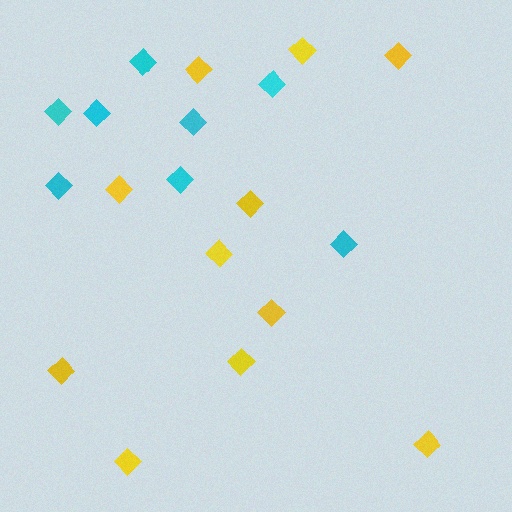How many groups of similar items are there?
There are 2 groups: one group of yellow diamonds (11) and one group of cyan diamonds (8).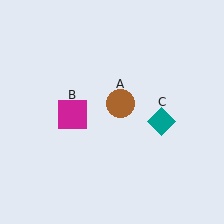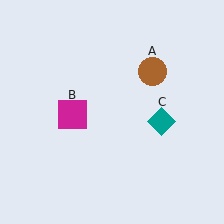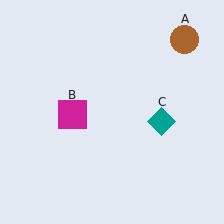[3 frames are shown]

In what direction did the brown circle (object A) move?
The brown circle (object A) moved up and to the right.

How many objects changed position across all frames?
1 object changed position: brown circle (object A).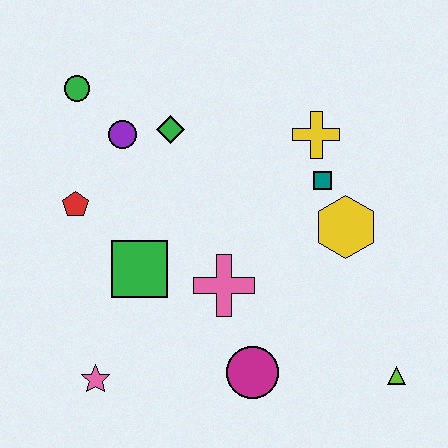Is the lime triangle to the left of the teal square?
No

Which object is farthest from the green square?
The lime triangle is farthest from the green square.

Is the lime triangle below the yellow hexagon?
Yes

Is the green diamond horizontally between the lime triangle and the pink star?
Yes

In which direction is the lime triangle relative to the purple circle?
The lime triangle is to the right of the purple circle.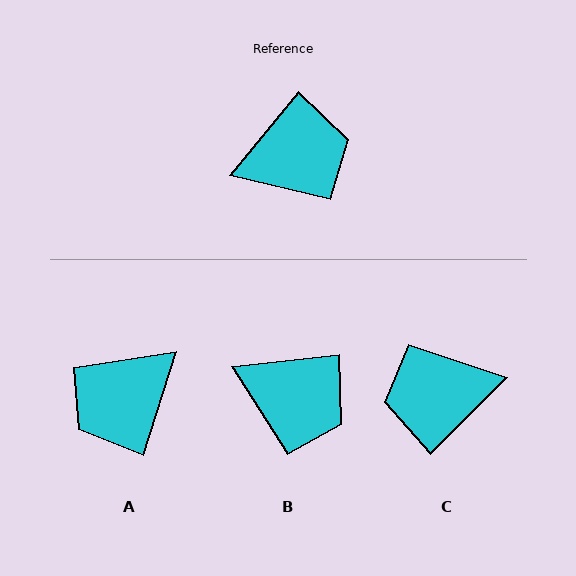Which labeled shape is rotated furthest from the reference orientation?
C, about 175 degrees away.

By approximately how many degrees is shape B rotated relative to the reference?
Approximately 44 degrees clockwise.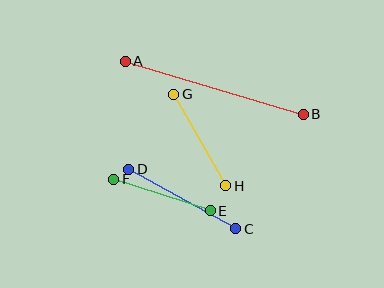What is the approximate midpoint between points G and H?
The midpoint is at approximately (200, 140) pixels.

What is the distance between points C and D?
The distance is approximately 122 pixels.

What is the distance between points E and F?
The distance is approximately 102 pixels.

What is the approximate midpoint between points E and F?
The midpoint is at approximately (162, 195) pixels.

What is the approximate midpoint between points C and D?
The midpoint is at approximately (182, 199) pixels.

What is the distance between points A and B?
The distance is approximately 186 pixels.